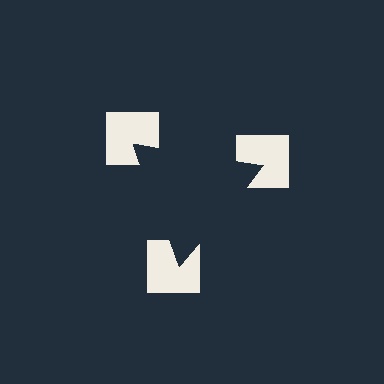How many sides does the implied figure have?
3 sides.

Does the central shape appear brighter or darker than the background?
It typically appears slightly darker than the background, even though no actual brightness change is drawn.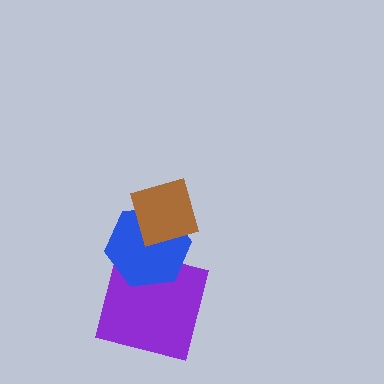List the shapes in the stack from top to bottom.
From top to bottom: the brown diamond, the blue hexagon, the purple square.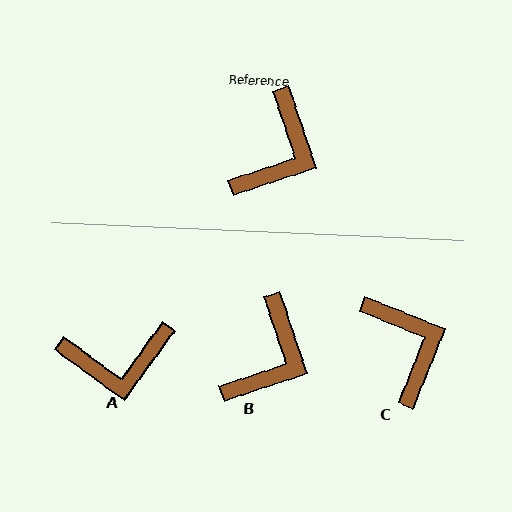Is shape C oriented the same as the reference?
No, it is off by about 50 degrees.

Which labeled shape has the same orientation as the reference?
B.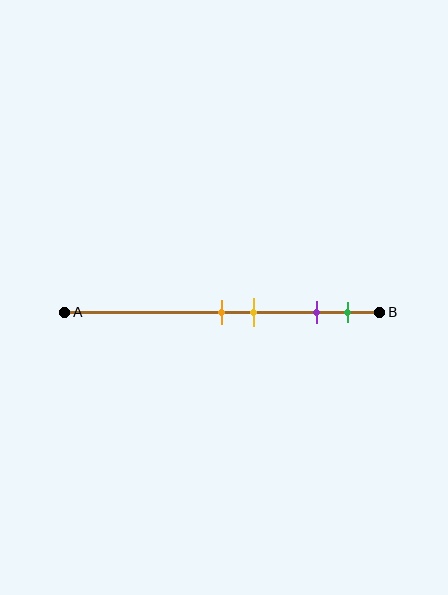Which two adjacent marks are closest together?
The orange and yellow marks are the closest adjacent pair.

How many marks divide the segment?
There are 4 marks dividing the segment.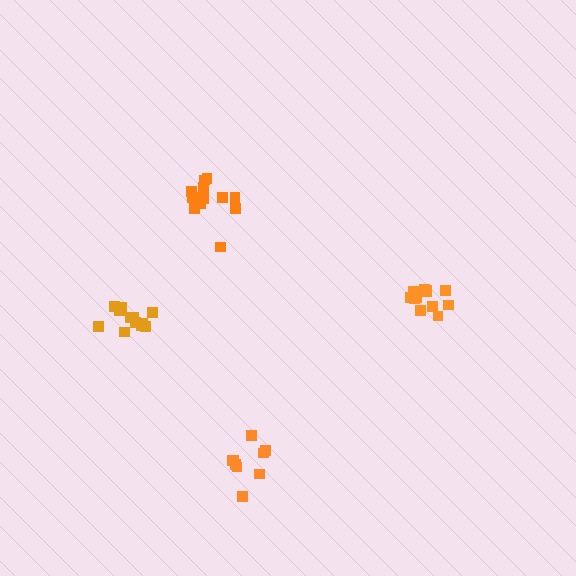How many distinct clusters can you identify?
There are 4 distinct clusters.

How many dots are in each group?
Group 1: 9 dots, Group 2: 12 dots, Group 3: 12 dots, Group 4: 12 dots (45 total).